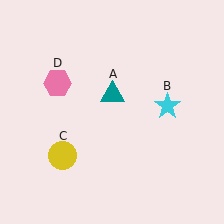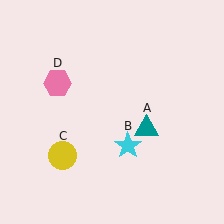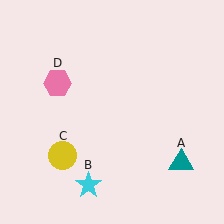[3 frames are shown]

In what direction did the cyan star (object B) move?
The cyan star (object B) moved down and to the left.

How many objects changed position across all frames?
2 objects changed position: teal triangle (object A), cyan star (object B).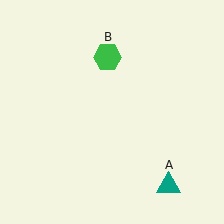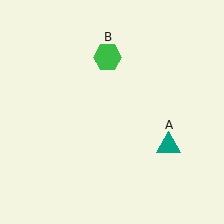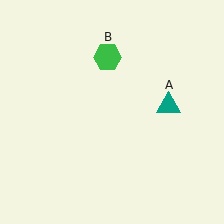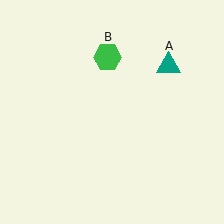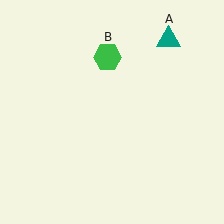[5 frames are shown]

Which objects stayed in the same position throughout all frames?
Green hexagon (object B) remained stationary.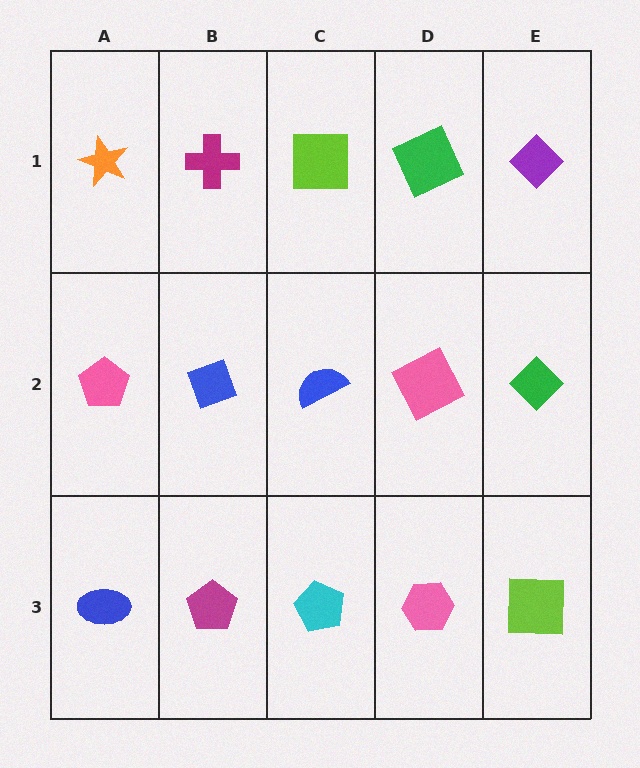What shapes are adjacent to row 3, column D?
A pink square (row 2, column D), a cyan pentagon (row 3, column C), a lime square (row 3, column E).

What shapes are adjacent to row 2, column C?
A lime square (row 1, column C), a cyan pentagon (row 3, column C), a blue diamond (row 2, column B), a pink square (row 2, column D).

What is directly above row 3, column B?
A blue diamond.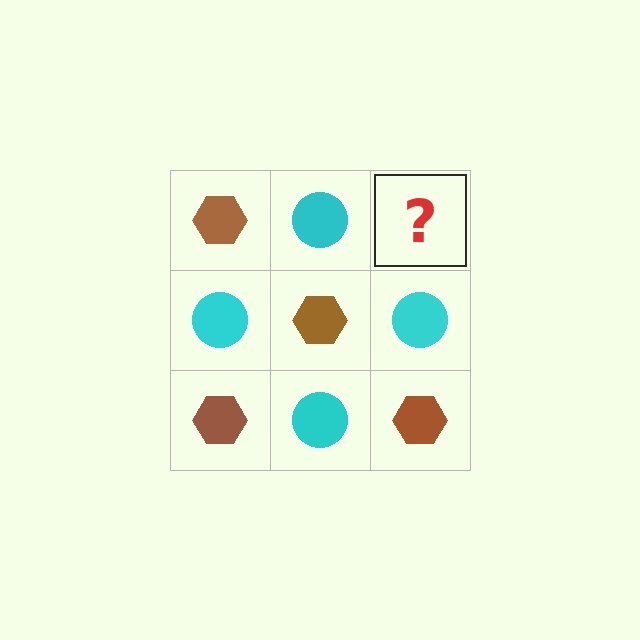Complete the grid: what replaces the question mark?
The question mark should be replaced with a brown hexagon.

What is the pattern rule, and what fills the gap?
The rule is that it alternates brown hexagon and cyan circle in a checkerboard pattern. The gap should be filled with a brown hexagon.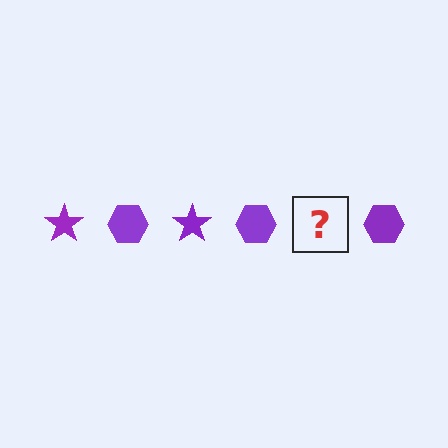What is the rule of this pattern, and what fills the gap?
The rule is that the pattern cycles through star, hexagon shapes in purple. The gap should be filled with a purple star.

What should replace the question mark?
The question mark should be replaced with a purple star.